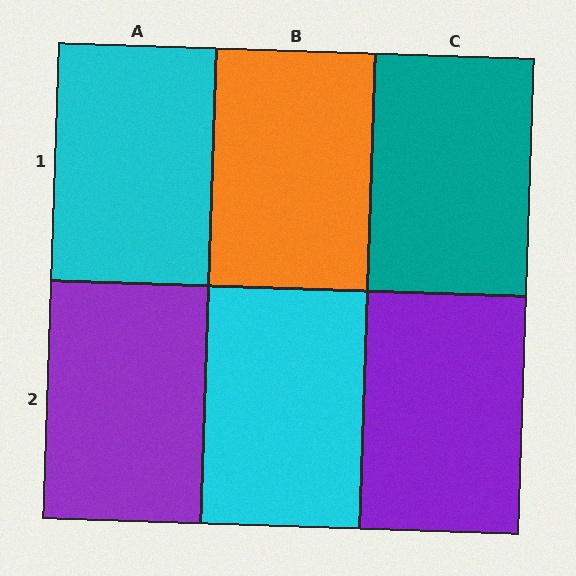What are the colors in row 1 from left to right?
Cyan, orange, teal.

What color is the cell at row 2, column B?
Cyan.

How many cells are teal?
1 cell is teal.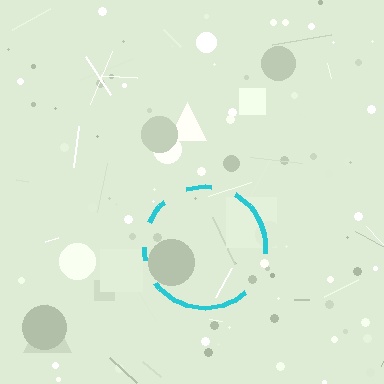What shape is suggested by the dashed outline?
The dashed outline suggests a circle.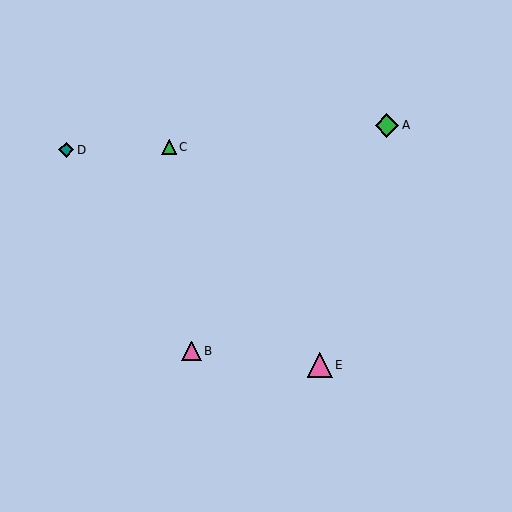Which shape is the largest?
The pink triangle (labeled E) is the largest.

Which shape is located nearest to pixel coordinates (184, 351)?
The pink triangle (labeled B) at (191, 351) is nearest to that location.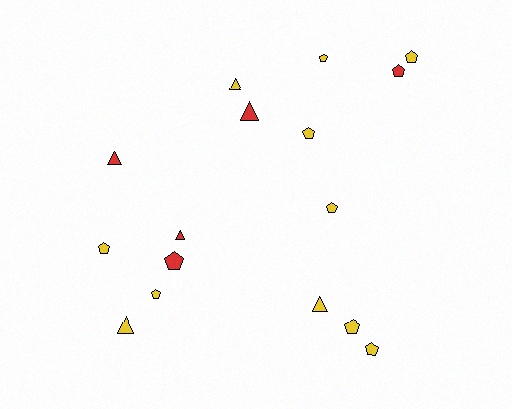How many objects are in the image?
There are 16 objects.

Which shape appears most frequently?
Pentagon, with 10 objects.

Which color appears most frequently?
Yellow, with 11 objects.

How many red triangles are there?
There are 3 red triangles.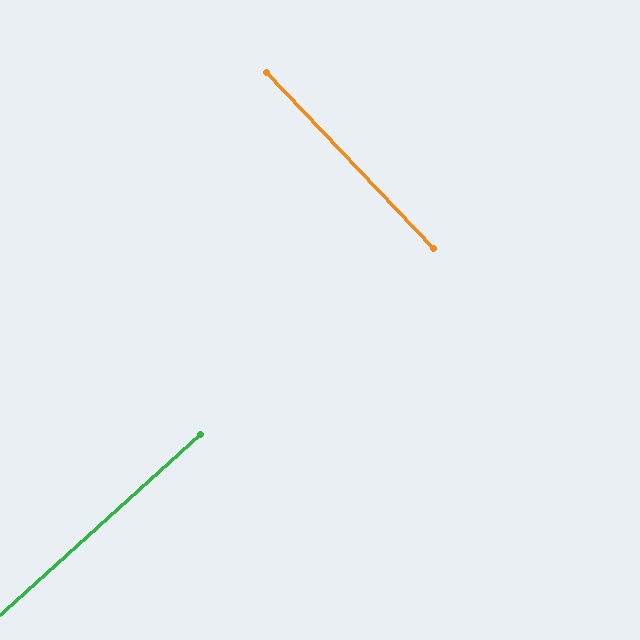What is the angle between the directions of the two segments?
Approximately 88 degrees.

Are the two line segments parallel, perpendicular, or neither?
Perpendicular — they meet at approximately 88°.